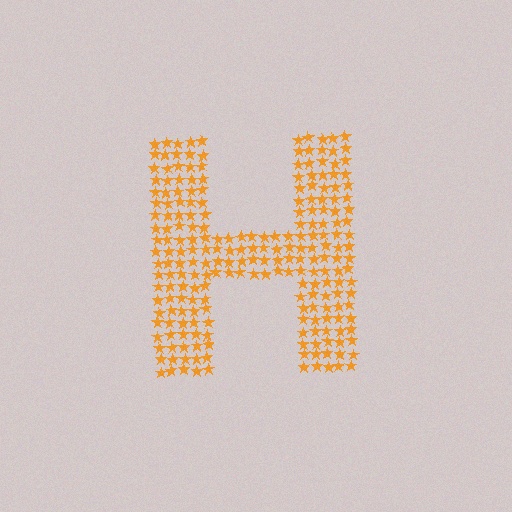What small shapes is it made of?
It is made of small stars.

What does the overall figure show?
The overall figure shows the letter H.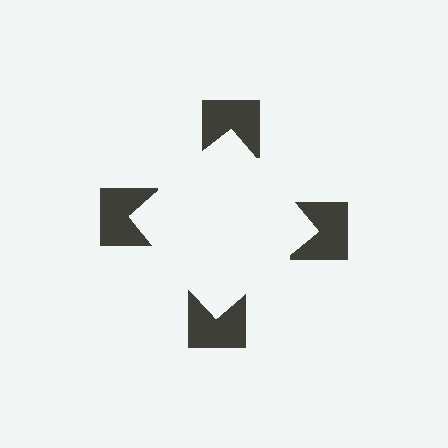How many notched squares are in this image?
There are 4 — one at each vertex of the illusory square.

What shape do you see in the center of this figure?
An illusory square — its edges are inferred from the aligned wedge cuts in the notched squares, not physically drawn.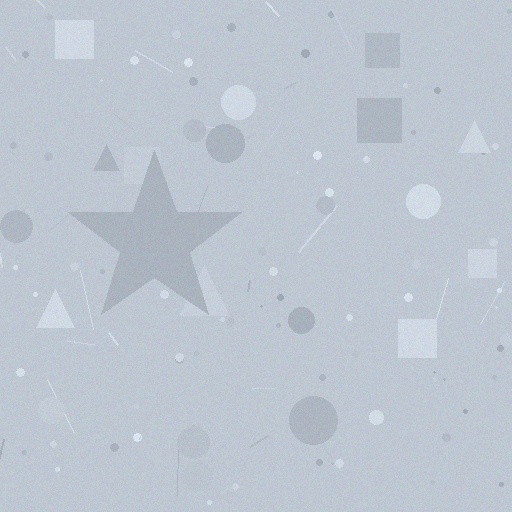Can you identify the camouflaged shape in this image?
The camouflaged shape is a star.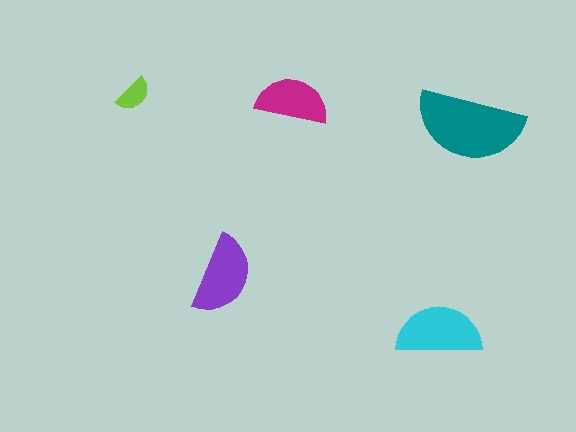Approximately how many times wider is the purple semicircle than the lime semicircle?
About 2 times wider.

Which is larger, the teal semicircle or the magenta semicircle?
The teal one.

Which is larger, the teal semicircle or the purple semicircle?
The teal one.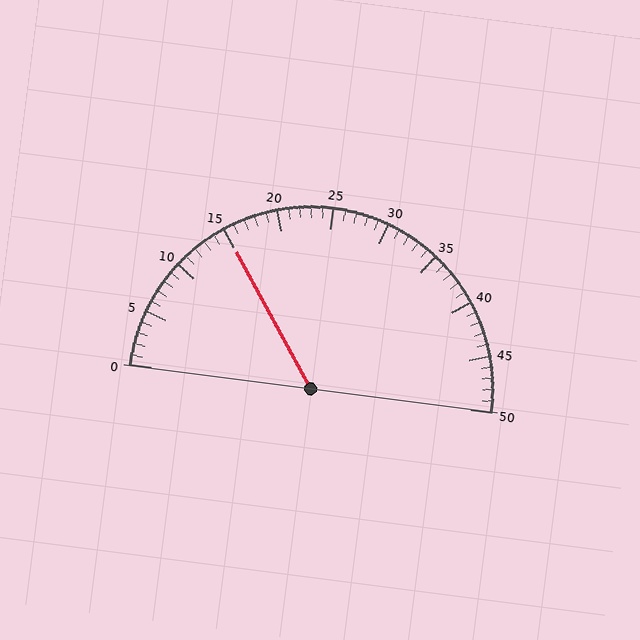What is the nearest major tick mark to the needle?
The nearest major tick mark is 15.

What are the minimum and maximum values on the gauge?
The gauge ranges from 0 to 50.